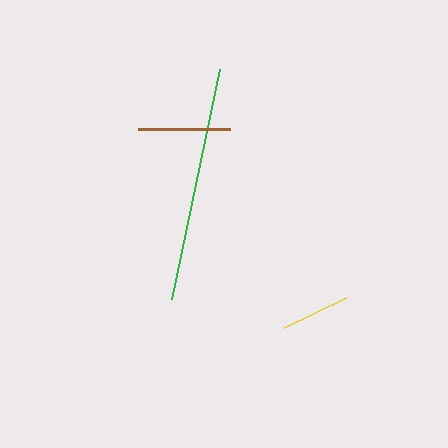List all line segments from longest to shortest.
From longest to shortest: green, brown, yellow.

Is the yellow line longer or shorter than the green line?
The green line is longer than the yellow line.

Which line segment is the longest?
The green line is the longest at approximately 235 pixels.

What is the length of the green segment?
The green segment is approximately 235 pixels long.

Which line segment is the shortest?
The yellow line is the shortest at approximately 69 pixels.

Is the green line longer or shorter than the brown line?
The green line is longer than the brown line.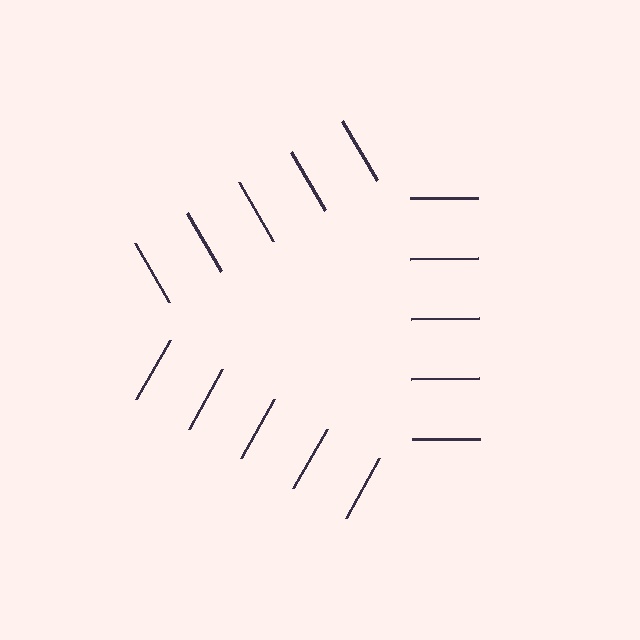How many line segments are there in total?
15 — 5 along each of the 3 edges.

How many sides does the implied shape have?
3 sides — the line-ends trace a triangle.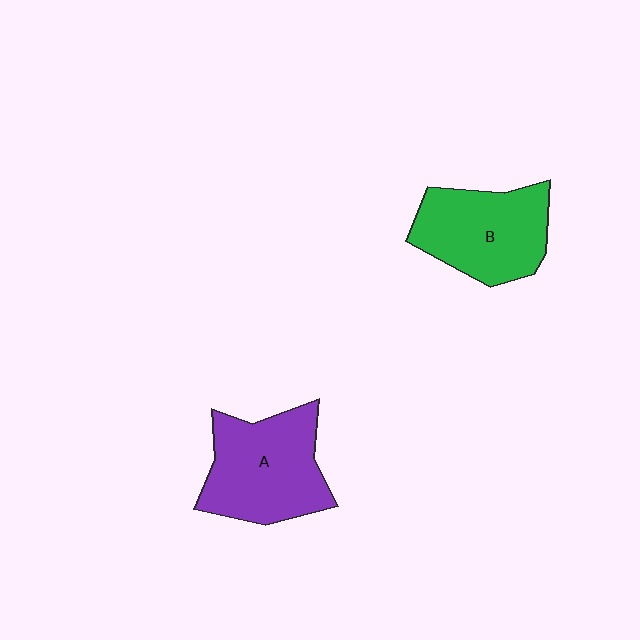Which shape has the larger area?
Shape A (purple).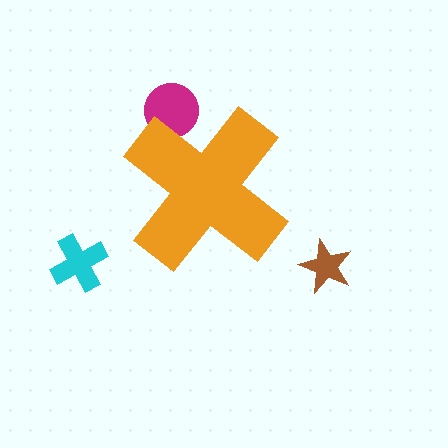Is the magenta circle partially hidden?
Yes, the magenta circle is partially hidden behind the orange cross.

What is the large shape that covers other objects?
An orange cross.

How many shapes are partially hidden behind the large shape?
1 shape is partially hidden.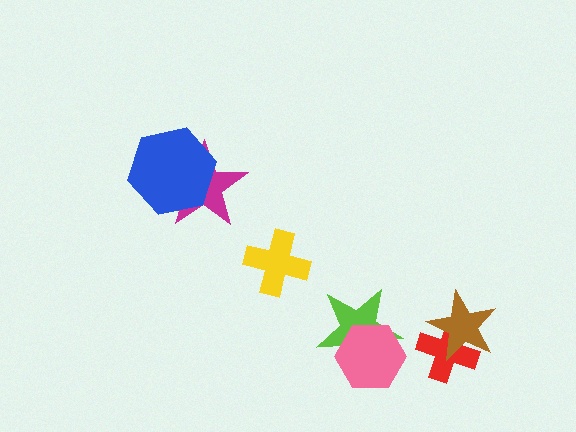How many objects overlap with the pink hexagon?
1 object overlaps with the pink hexagon.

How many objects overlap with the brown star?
1 object overlaps with the brown star.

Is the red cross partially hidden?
Yes, it is partially covered by another shape.